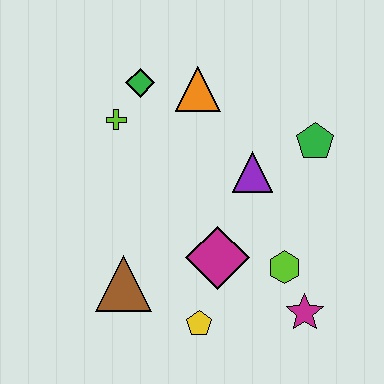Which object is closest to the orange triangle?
The green diamond is closest to the orange triangle.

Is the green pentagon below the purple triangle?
No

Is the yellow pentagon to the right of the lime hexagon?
No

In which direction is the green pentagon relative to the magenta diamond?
The green pentagon is above the magenta diamond.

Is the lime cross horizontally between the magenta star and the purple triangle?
No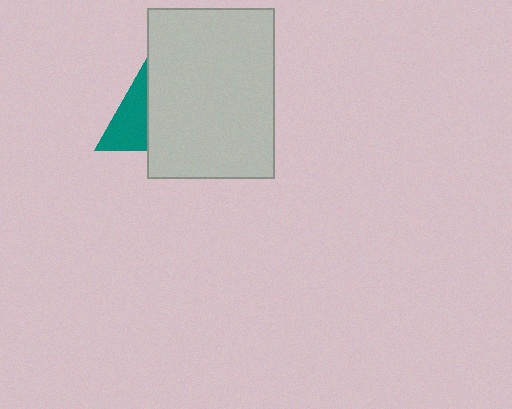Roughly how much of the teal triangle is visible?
About half of it is visible (roughly 48%).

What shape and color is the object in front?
The object in front is a light gray rectangle.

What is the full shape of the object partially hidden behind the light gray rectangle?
The partially hidden object is a teal triangle.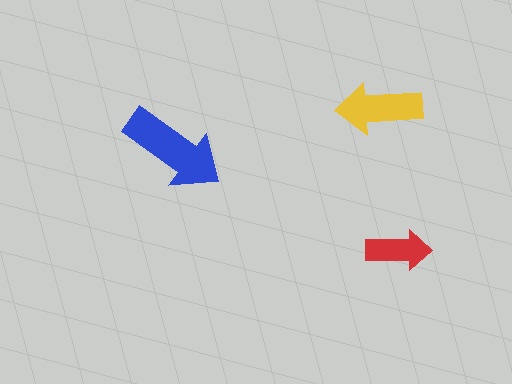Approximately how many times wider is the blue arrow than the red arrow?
About 1.5 times wider.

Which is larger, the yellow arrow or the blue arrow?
The blue one.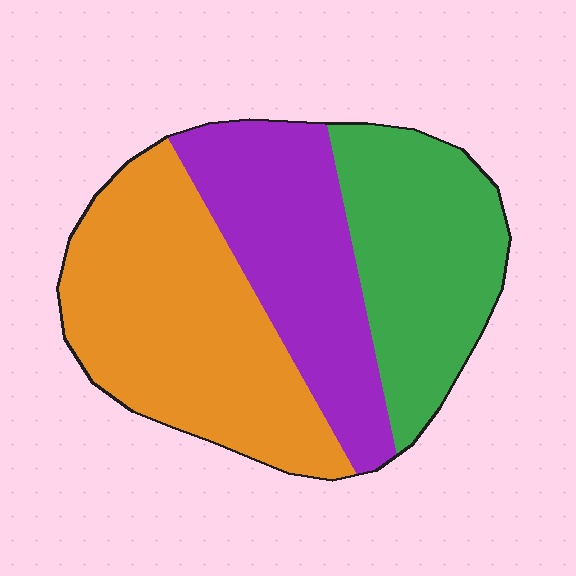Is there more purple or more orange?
Orange.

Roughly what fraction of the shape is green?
Green covers roughly 30% of the shape.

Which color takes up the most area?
Orange, at roughly 40%.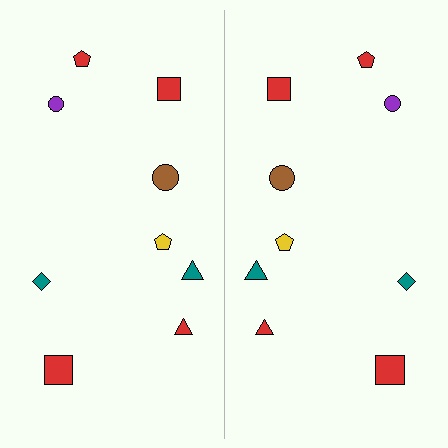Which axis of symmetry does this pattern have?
The pattern has a vertical axis of symmetry running through the center of the image.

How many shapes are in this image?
There are 18 shapes in this image.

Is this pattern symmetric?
Yes, this pattern has bilateral (reflection) symmetry.